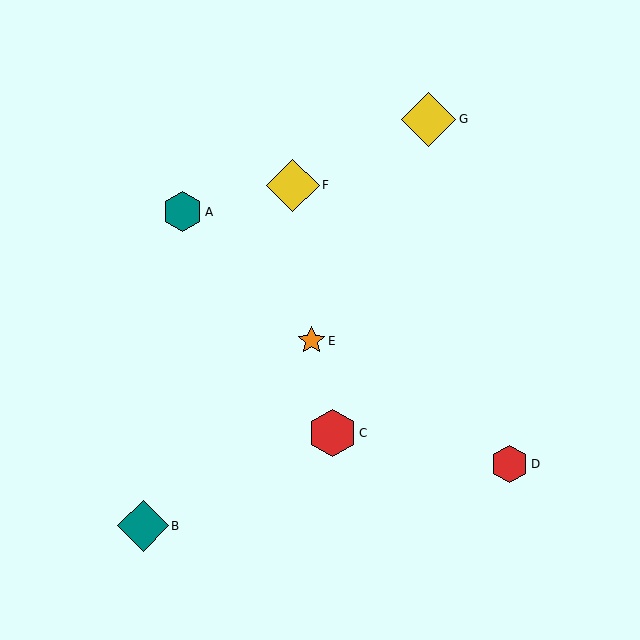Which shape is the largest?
The yellow diamond (labeled G) is the largest.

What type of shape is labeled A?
Shape A is a teal hexagon.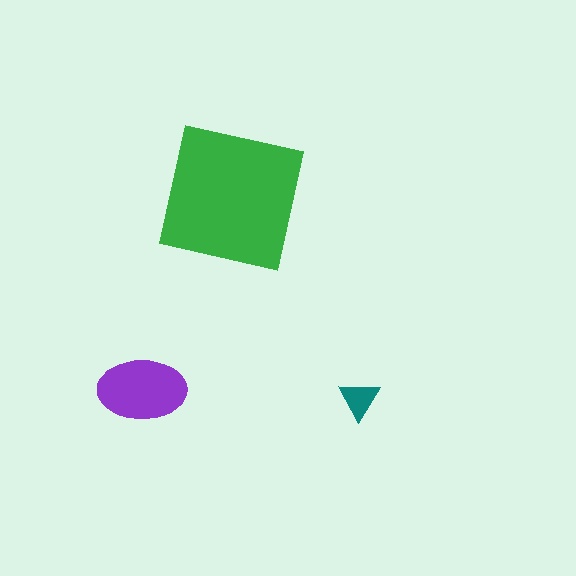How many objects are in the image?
There are 3 objects in the image.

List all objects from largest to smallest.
The green square, the purple ellipse, the teal triangle.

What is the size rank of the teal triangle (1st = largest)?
3rd.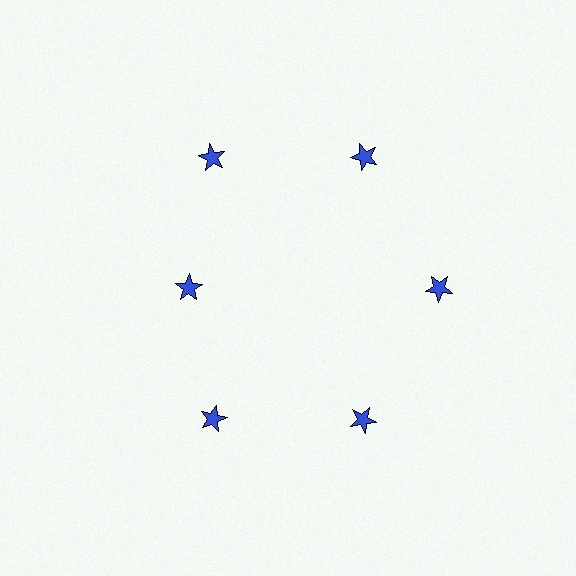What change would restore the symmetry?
The symmetry would be restored by moving it outward, back onto the ring so that all 6 stars sit at equal angles and equal distance from the center.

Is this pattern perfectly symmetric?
No. The 6 blue stars are arranged in a ring, but one element near the 9 o'clock position is pulled inward toward the center, breaking the 6-fold rotational symmetry.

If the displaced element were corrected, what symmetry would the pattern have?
It would have 6-fold rotational symmetry — the pattern would map onto itself every 60 degrees.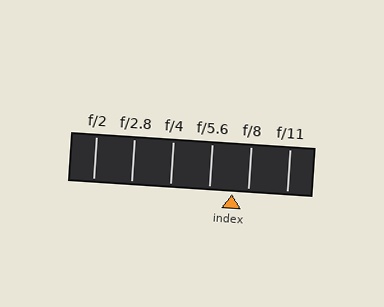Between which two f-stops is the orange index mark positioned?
The index mark is between f/5.6 and f/8.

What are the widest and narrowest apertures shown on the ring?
The widest aperture shown is f/2 and the narrowest is f/11.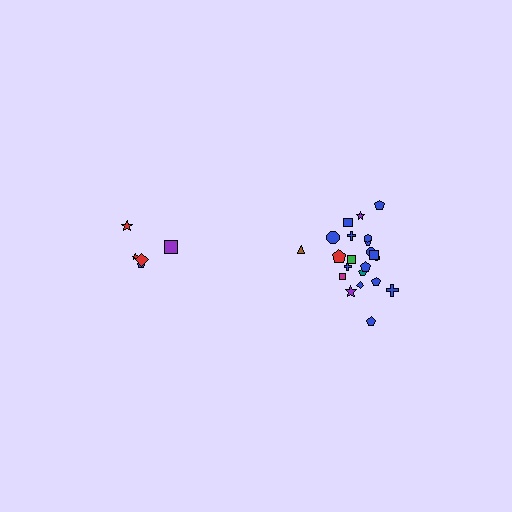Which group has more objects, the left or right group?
The right group.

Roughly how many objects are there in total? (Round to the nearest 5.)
Roughly 25 objects in total.